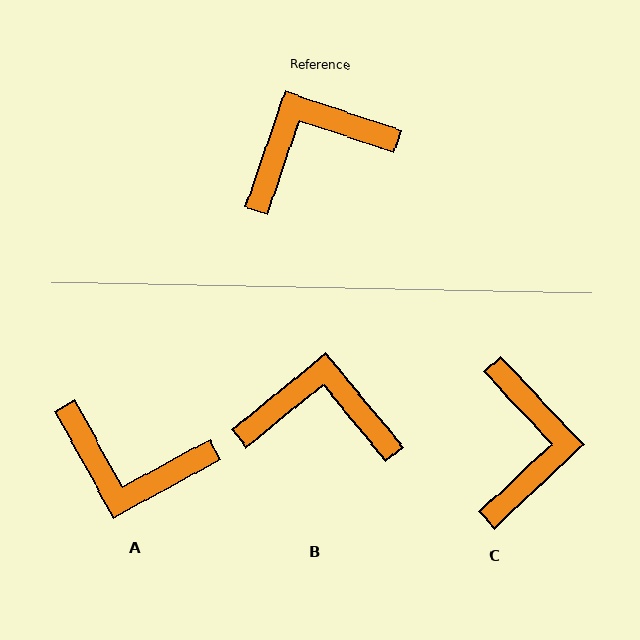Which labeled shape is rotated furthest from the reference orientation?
A, about 138 degrees away.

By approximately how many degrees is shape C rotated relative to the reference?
Approximately 118 degrees clockwise.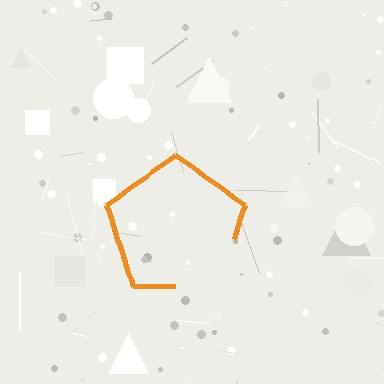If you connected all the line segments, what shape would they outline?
They would outline a pentagon.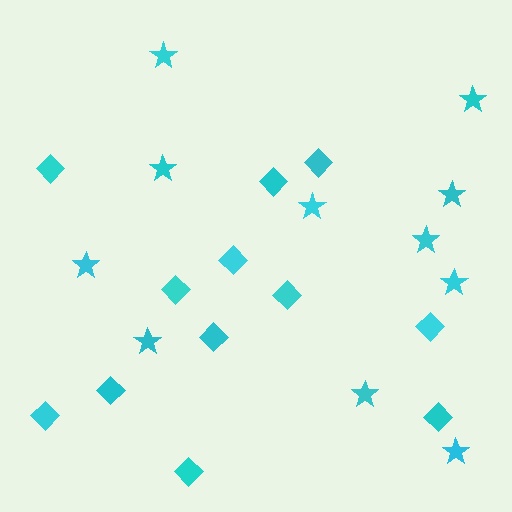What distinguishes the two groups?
There are 2 groups: one group of stars (11) and one group of diamonds (12).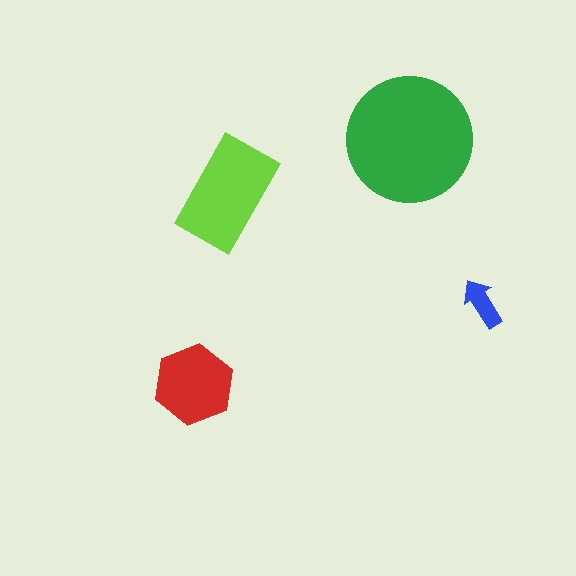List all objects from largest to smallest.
The green circle, the lime rectangle, the red hexagon, the blue arrow.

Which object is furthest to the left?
The red hexagon is leftmost.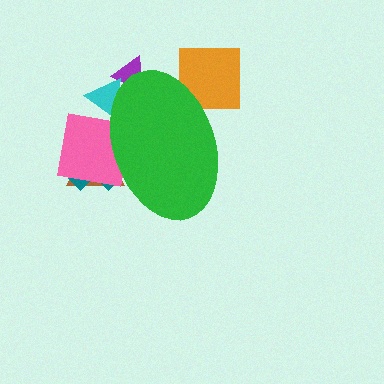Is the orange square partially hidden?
Yes, the orange square is partially hidden behind the green ellipse.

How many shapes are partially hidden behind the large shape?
6 shapes are partially hidden.